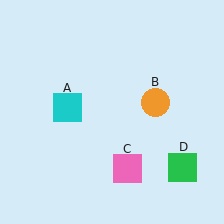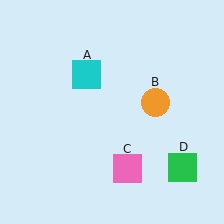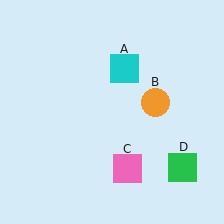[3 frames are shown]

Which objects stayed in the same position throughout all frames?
Orange circle (object B) and pink square (object C) and green square (object D) remained stationary.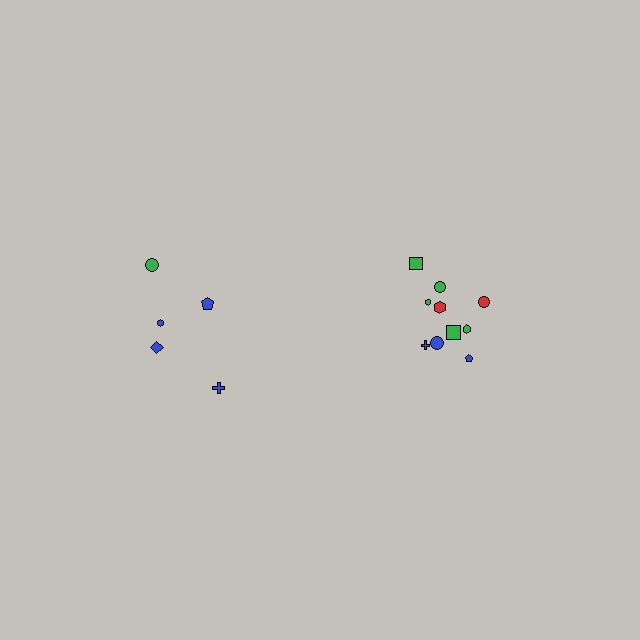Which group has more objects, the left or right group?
The right group.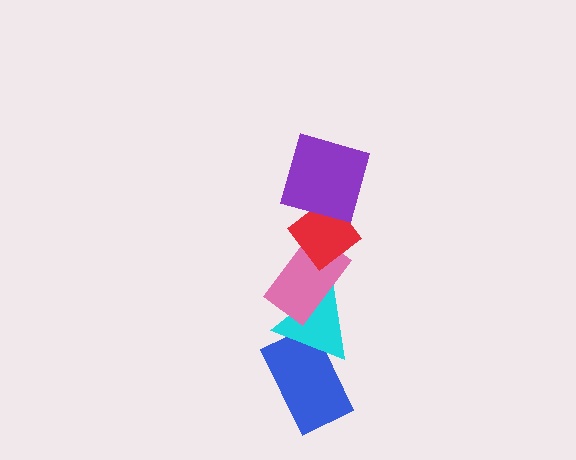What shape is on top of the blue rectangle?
The cyan triangle is on top of the blue rectangle.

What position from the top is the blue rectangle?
The blue rectangle is 5th from the top.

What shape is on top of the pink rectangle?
The red diamond is on top of the pink rectangle.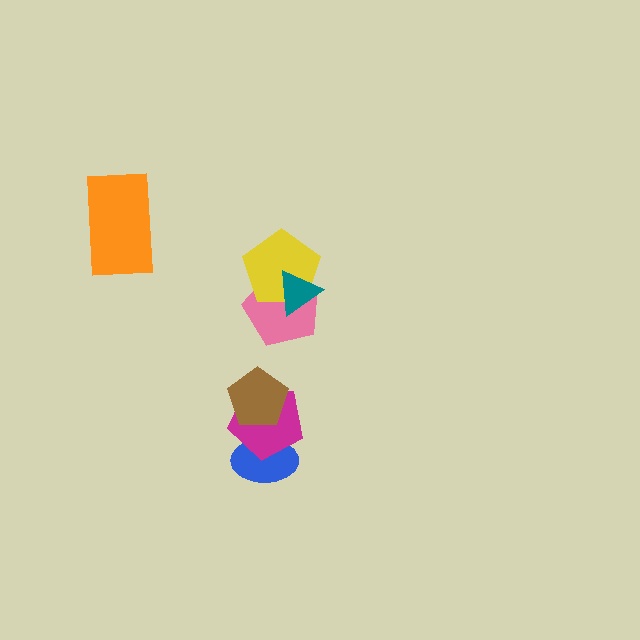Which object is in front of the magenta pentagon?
The brown pentagon is in front of the magenta pentagon.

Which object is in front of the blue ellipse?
The magenta pentagon is in front of the blue ellipse.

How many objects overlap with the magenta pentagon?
2 objects overlap with the magenta pentagon.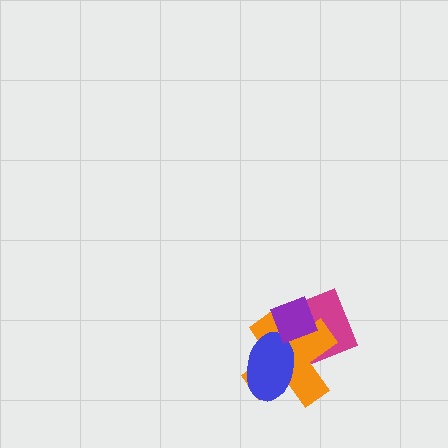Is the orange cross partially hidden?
Yes, it is partially covered by another shape.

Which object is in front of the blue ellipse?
The purple diamond is in front of the blue ellipse.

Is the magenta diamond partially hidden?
Yes, it is partially covered by another shape.